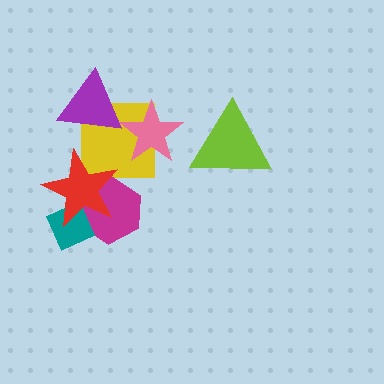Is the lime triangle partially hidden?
No, no other shape covers it.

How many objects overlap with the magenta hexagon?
2 objects overlap with the magenta hexagon.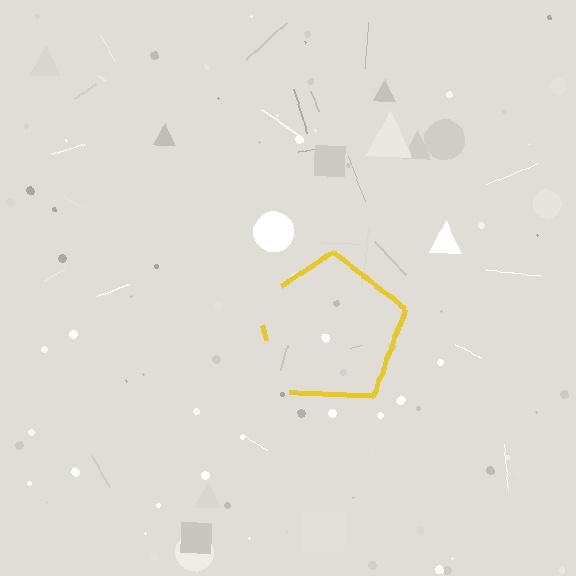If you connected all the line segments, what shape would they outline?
They would outline a pentagon.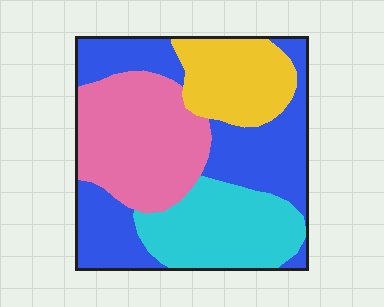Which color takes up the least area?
Yellow, at roughly 15%.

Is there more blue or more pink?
Blue.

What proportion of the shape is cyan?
Cyan takes up about one fifth (1/5) of the shape.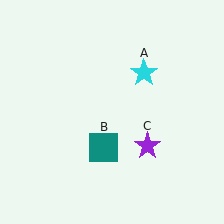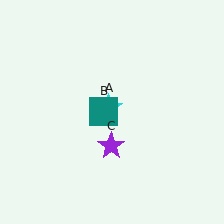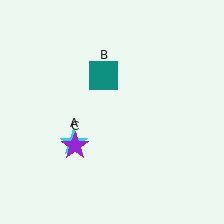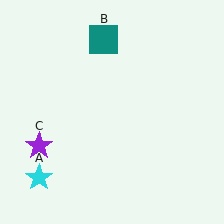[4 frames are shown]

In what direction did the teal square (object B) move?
The teal square (object B) moved up.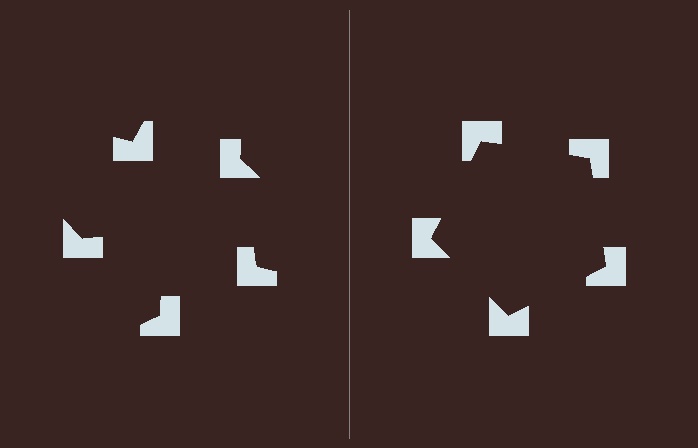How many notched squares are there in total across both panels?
10 — 5 on each side.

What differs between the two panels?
The notched squares are positioned identically on both sides; only the wedge orientations differ. On the right they align to a pentagon; on the left they are misaligned.